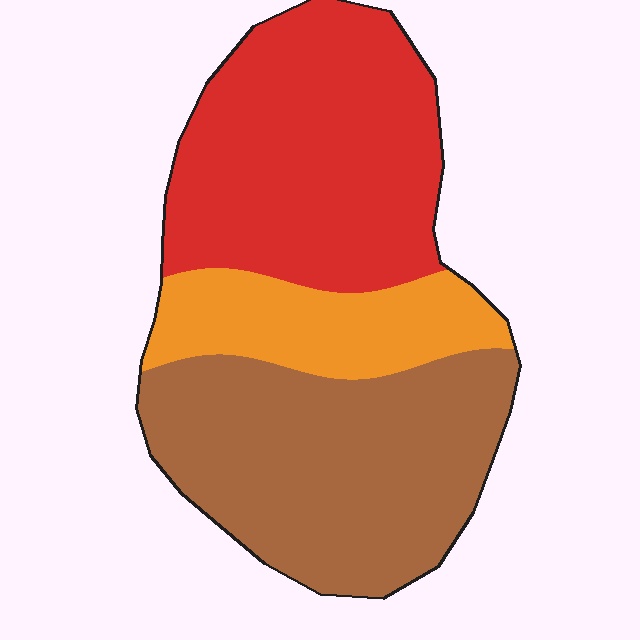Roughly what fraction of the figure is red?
Red takes up about two fifths (2/5) of the figure.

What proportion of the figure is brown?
Brown takes up about two fifths (2/5) of the figure.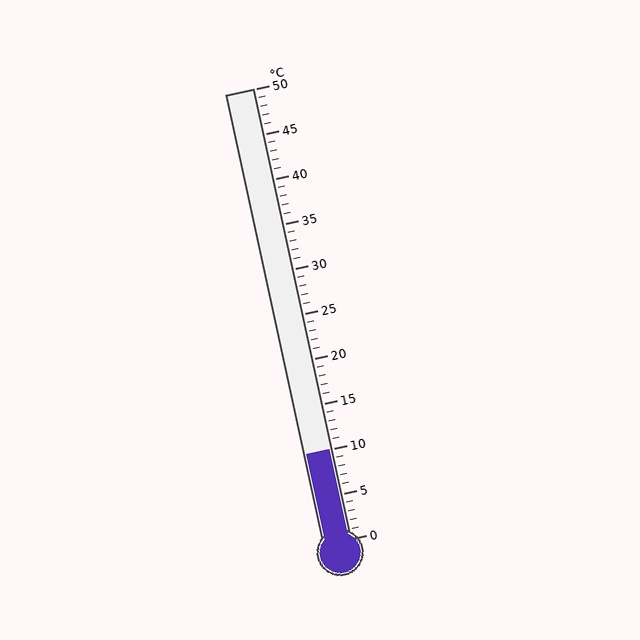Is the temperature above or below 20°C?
The temperature is below 20°C.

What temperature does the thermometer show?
The thermometer shows approximately 10°C.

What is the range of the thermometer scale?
The thermometer scale ranges from 0°C to 50°C.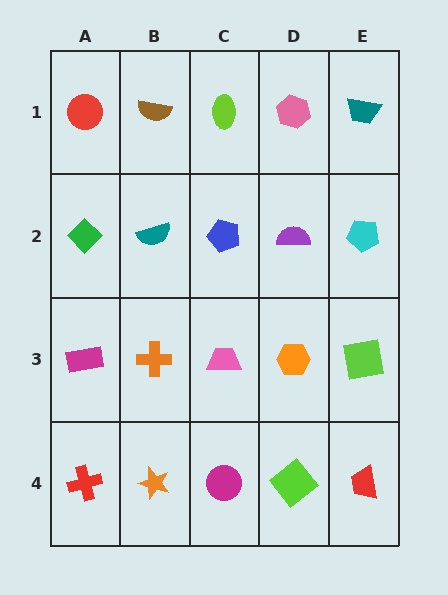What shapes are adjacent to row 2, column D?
A pink hexagon (row 1, column D), an orange hexagon (row 3, column D), a blue pentagon (row 2, column C), a cyan pentagon (row 2, column E).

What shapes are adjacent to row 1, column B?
A teal semicircle (row 2, column B), a red circle (row 1, column A), a lime ellipse (row 1, column C).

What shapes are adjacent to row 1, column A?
A green diamond (row 2, column A), a brown semicircle (row 1, column B).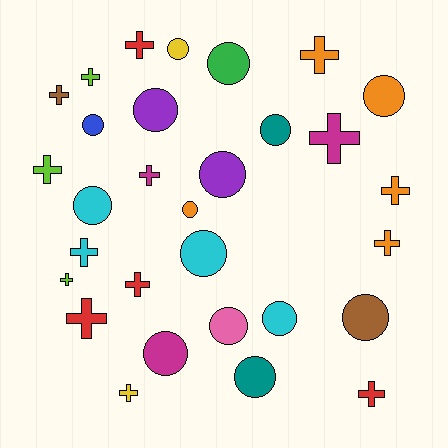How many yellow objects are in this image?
There are 2 yellow objects.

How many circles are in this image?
There are 15 circles.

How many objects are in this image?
There are 30 objects.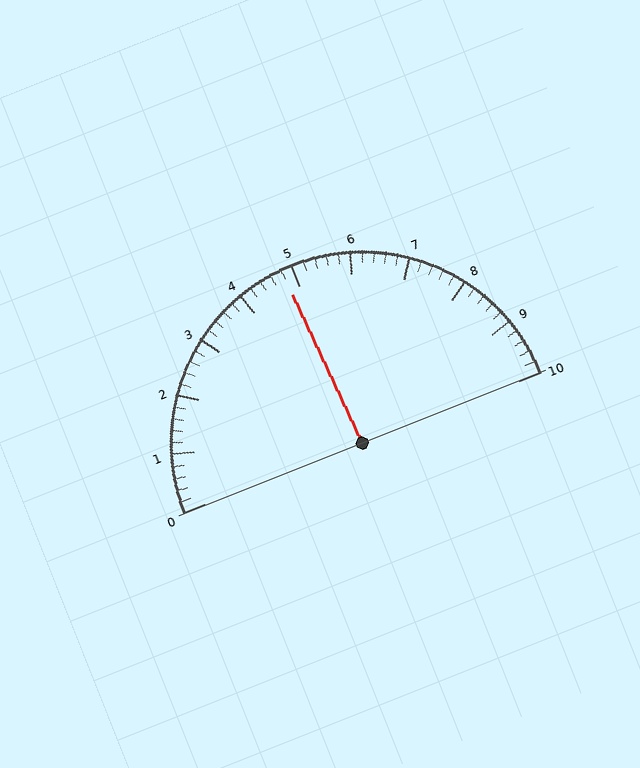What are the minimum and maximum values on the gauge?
The gauge ranges from 0 to 10.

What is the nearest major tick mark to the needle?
The nearest major tick mark is 5.